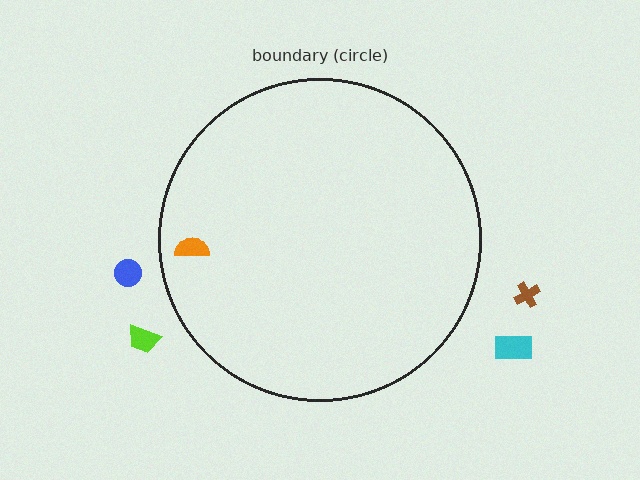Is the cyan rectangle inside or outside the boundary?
Outside.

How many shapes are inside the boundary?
1 inside, 4 outside.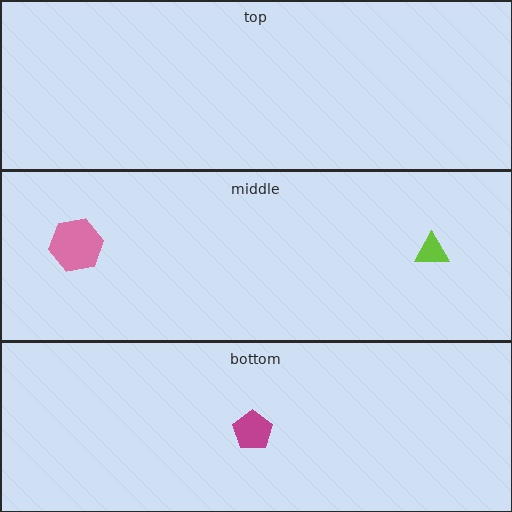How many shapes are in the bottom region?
1.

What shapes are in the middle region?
The pink hexagon, the lime triangle.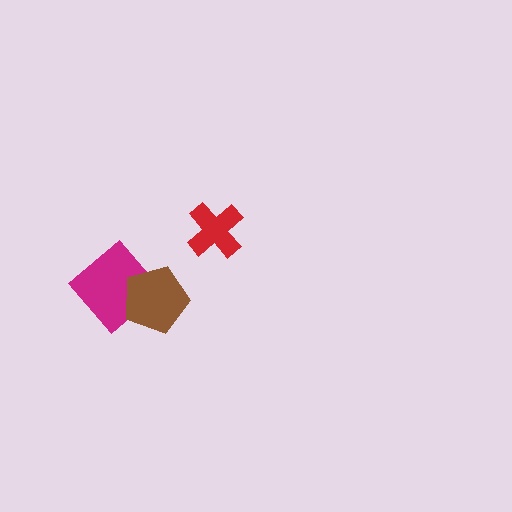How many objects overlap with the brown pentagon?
1 object overlaps with the brown pentagon.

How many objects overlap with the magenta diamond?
1 object overlaps with the magenta diamond.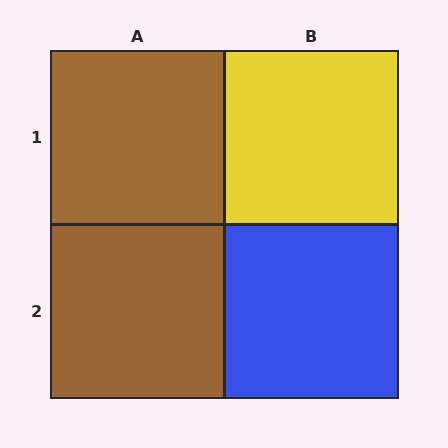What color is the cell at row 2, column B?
Blue.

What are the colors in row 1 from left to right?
Brown, yellow.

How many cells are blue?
1 cell is blue.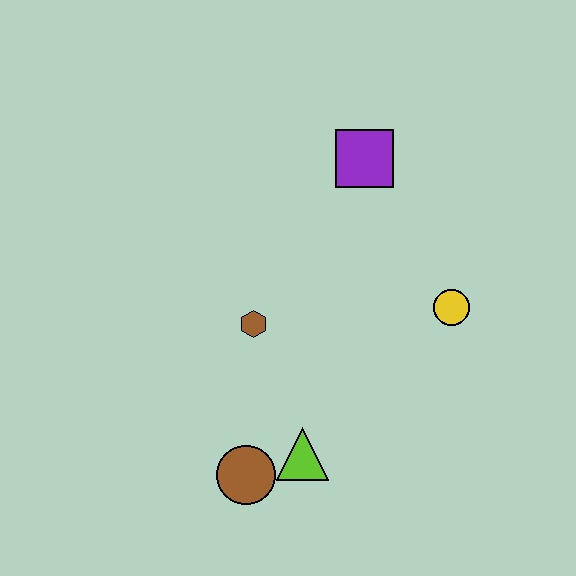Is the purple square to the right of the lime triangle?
Yes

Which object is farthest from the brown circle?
The purple square is farthest from the brown circle.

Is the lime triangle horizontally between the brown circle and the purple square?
Yes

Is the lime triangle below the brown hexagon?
Yes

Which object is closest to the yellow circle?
The purple square is closest to the yellow circle.